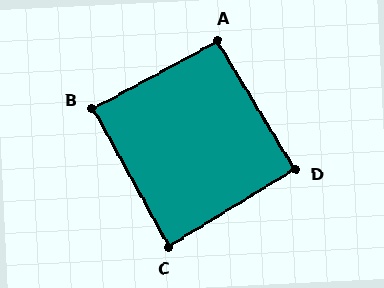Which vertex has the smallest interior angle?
C, at approximately 87 degrees.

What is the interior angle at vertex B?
Approximately 89 degrees (approximately right).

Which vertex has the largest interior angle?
A, at approximately 93 degrees.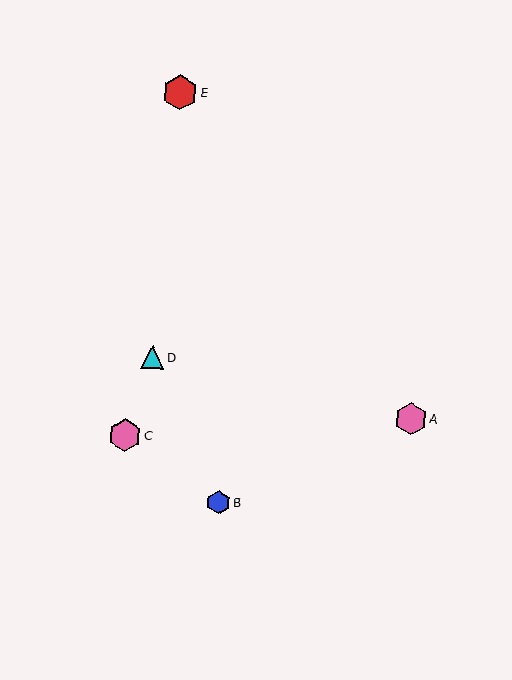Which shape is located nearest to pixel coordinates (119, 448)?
The pink hexagon (labeled C) at (125, 435) is nearest to that location.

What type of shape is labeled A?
Shape A is a pink hexagon.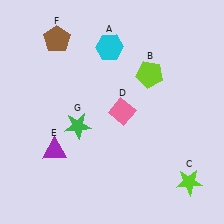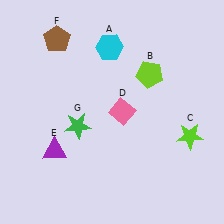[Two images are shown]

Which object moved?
The lime star (C) moved up.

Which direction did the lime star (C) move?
The lime star (C) moved up.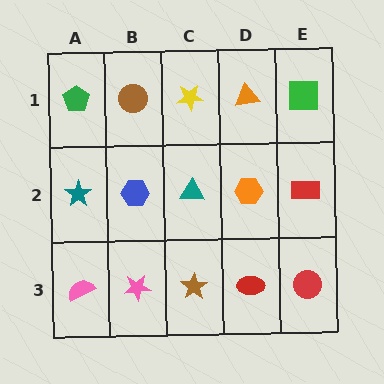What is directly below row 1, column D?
An orange hexagon.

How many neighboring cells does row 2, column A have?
3.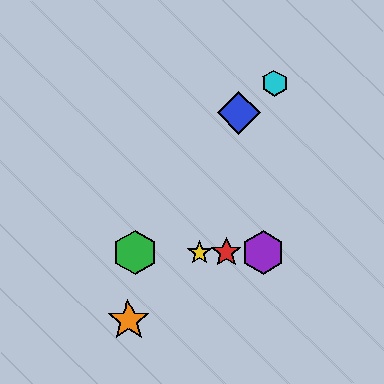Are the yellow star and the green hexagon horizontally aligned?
Yes, both are at y≈253.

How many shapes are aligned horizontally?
4 shapes (the red star, the green hexagon, the yellow star, the purple hexagon) are aligned horizontally.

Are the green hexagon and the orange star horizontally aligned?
No, the green hexagon is at y≈253 and the orange star is at y≈321.